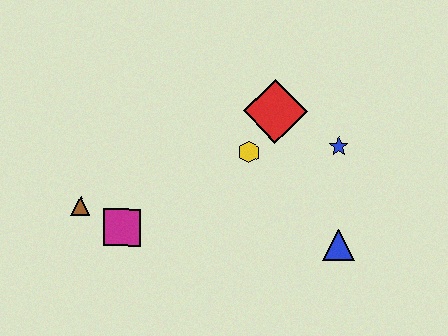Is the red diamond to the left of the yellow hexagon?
No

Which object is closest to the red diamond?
The yellow hexagon is closest to the red diamond.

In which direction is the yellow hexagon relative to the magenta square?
The yellow hexagon is to the right of the magenta square.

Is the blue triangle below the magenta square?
Yes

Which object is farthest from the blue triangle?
The brown triangle is farthest from the blue triangle.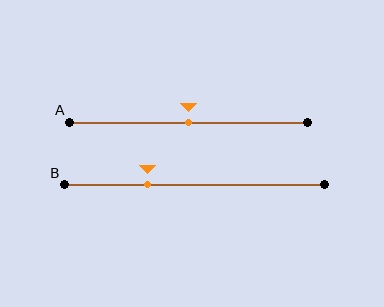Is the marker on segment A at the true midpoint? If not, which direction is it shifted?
Yes, the marker on segment A is at the true midpoint.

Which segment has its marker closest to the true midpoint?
Segment A has its marker closest to the true midpoint.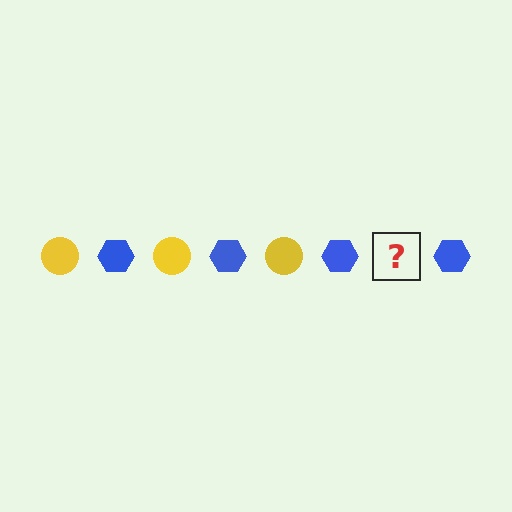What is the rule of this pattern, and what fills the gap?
The rule is that the pattern alternates between yellow circle and blue hexagon. The gap should be filled with a yellow circle.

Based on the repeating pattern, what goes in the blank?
The blank should be a yellow circle.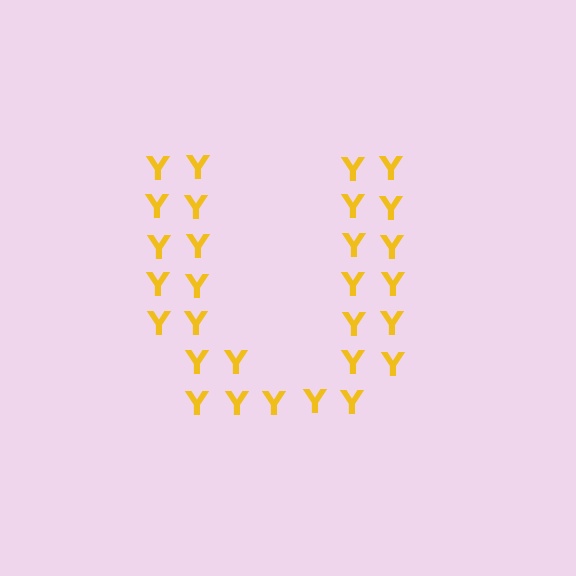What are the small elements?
The small elements are letter Y's.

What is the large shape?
The large shape is the letter U.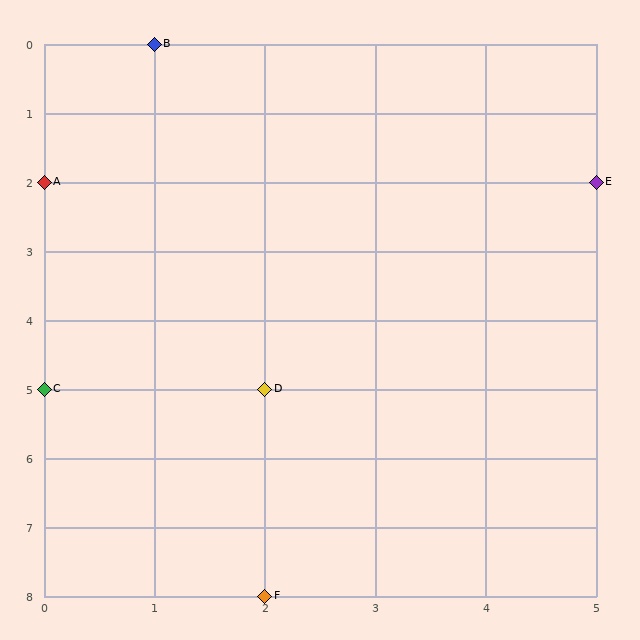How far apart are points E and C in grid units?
Points E and C are 5 columns and 3 rows apart (about 5.8 grid units diagonally).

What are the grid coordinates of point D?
Point D is at grid coordinates (2, 5).